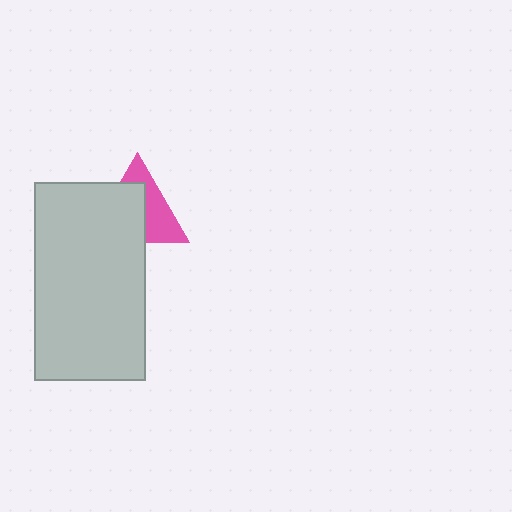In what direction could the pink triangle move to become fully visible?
The pink triangle could move toward the upper-right. That would shift it out from behind the light gray rectangle entirely.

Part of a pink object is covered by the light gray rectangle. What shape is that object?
It is a triangle.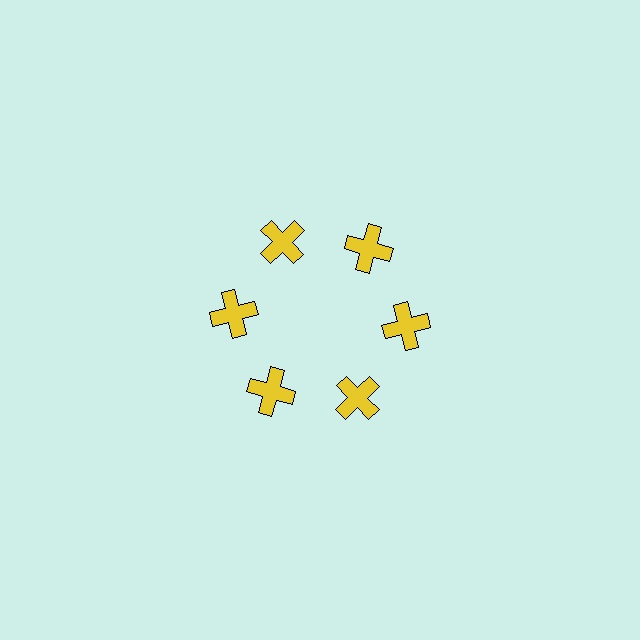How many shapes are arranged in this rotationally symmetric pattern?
There are 6 shapes, arranged in 6 groups of 1.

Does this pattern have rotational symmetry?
Yes, this pattern has 6-fold rotational symmetry. It looks the same after rotating 60 degrees around the center.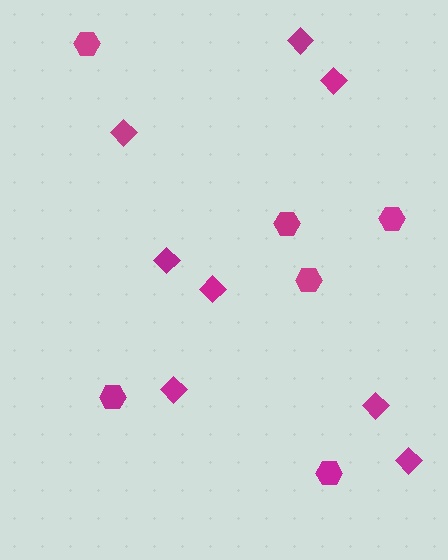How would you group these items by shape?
There are 2 groups: one group of hexagons (6) and one group of diamonds (8).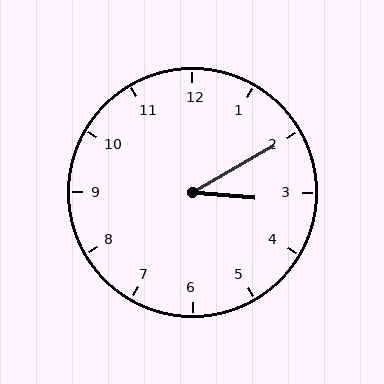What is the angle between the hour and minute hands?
Approximately 35 degrees.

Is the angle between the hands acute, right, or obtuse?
It is acute.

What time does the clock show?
3:10.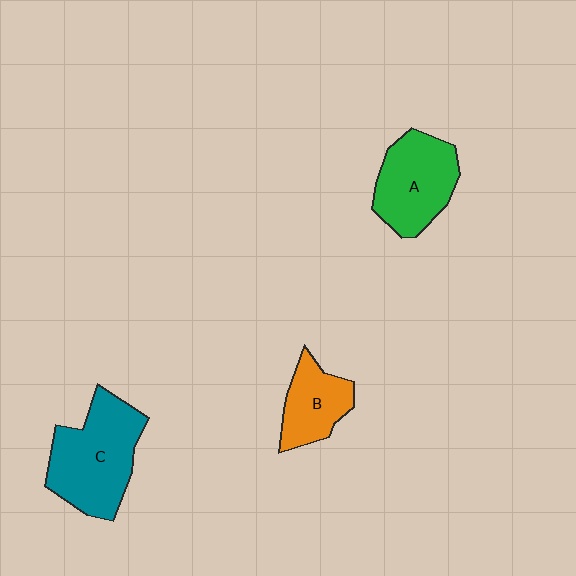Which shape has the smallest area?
Shape B (orange).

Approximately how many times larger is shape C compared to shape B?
Approximately 1.8 times.